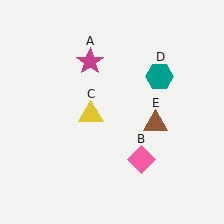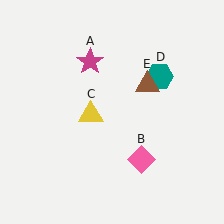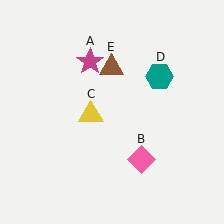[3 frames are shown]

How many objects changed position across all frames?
1 object changed position: brown triangle (object E).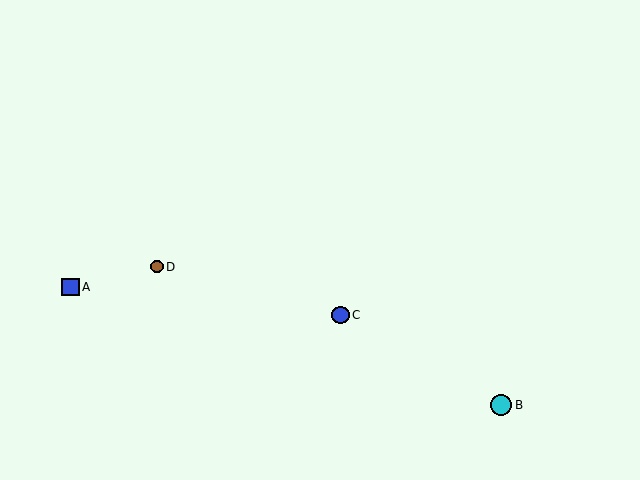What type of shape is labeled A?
Shape A is a blue square.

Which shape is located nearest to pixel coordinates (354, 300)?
The blue circle (labeled C) at (341, 315) is nearest to that location.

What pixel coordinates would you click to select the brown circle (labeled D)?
Click at (157, 267) to select the brown circle D.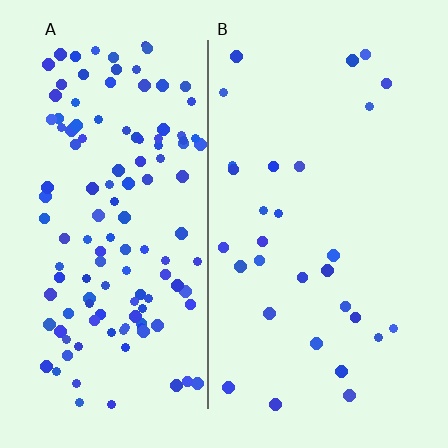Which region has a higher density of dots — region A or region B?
A (the left).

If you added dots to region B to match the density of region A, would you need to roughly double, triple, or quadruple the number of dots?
Approximately quadruple.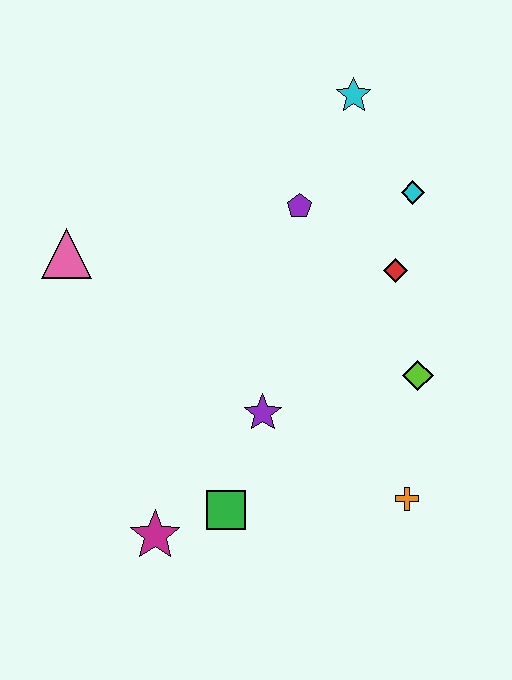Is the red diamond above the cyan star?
No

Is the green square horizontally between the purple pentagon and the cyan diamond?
No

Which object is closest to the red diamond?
The cyan diamond is closest to the red diamond.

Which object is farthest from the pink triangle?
The orange cross is farthest from the pink triangle.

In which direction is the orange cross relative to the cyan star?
The orange cross is below the cyan star.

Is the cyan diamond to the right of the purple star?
Yes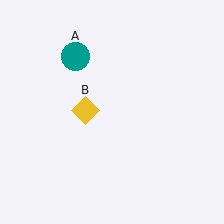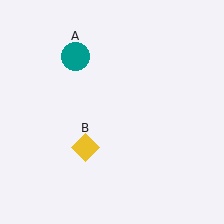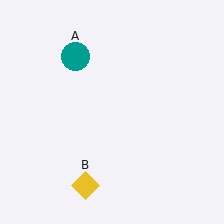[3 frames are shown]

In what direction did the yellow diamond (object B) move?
The yellow diamond (object B) moved down.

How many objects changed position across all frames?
1 object changed position: yellow diamond (object B).